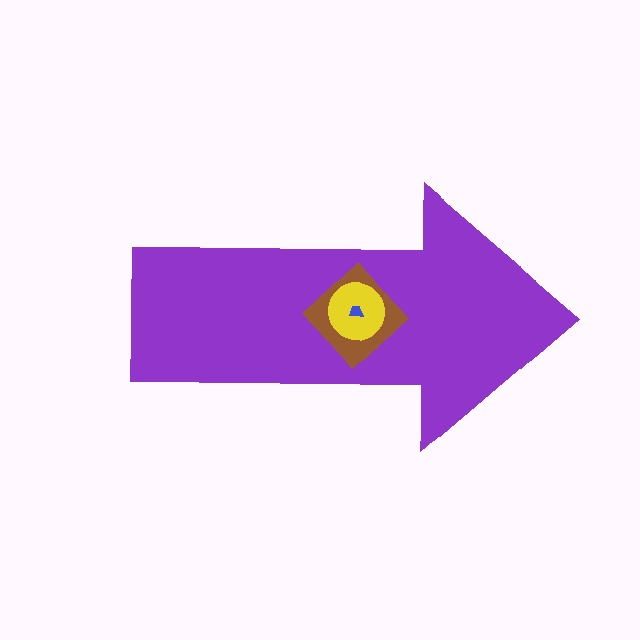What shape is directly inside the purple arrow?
The brown diamond.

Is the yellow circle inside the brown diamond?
Yes.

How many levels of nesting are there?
4.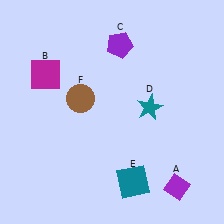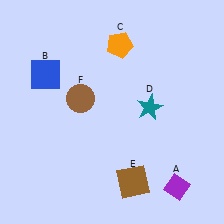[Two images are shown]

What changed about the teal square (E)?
In Image 1, E is teal. In Image 2, it changed to brown.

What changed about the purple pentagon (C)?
In Image 1, C is purple. In Image 2, it changed to orange.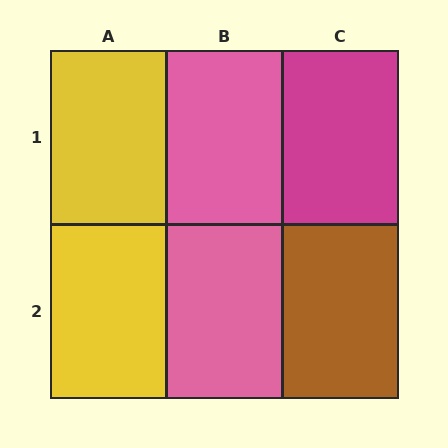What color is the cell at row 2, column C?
Brown.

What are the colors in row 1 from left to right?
Yellow, pink, magenta.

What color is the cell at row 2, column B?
Pink.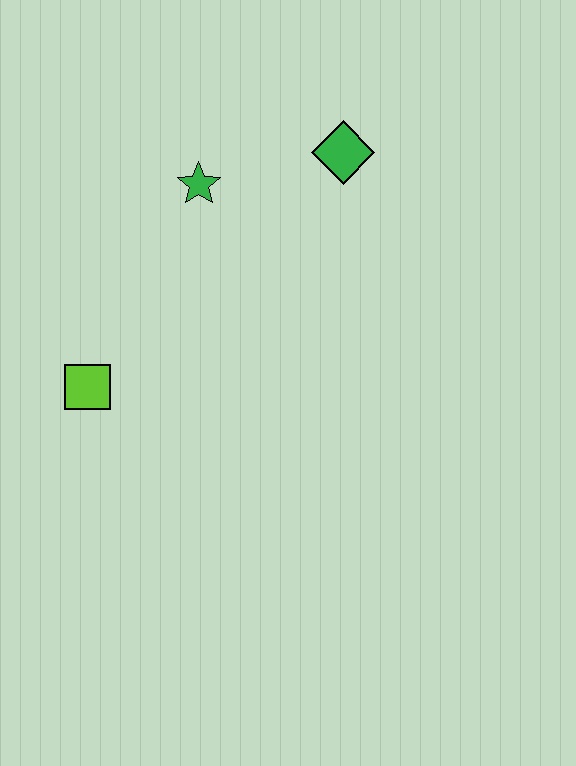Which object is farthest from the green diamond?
The lime square is farthest from the green diamond.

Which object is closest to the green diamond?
The green star is closest to the green diamond.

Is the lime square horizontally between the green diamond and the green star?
No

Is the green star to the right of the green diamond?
No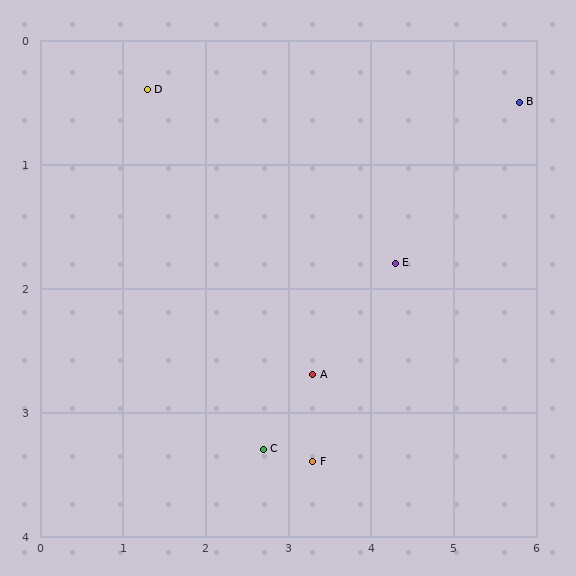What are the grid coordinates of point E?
Point E is at approximately (4.3, 1.8).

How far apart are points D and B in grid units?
Points D and B are about 4.5 grid units apart.